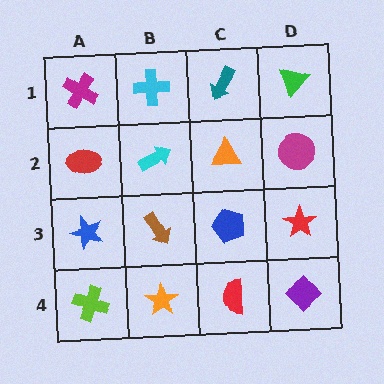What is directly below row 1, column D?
A magenta circle.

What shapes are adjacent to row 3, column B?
A cyan arrow (row 2, column B), an orange star (row 4, column B), a blue star (row 3, column A), a blue pentagon (row 3, column C).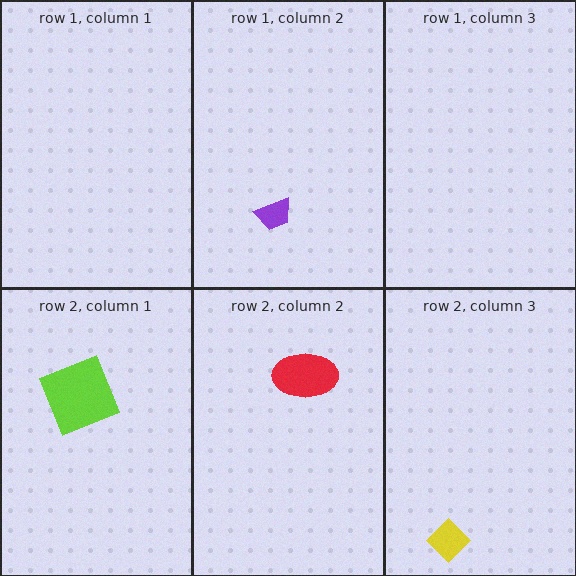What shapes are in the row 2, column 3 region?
The yellow diamond.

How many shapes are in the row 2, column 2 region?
1.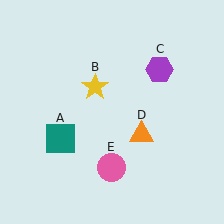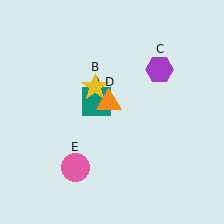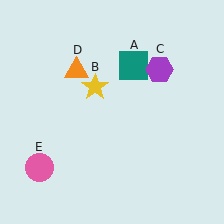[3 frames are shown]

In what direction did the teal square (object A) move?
The teal square (object A) moved up and to the right.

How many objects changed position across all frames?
3 objects changed position: teal square (object A), orange triangle (object D), pink circle (object E).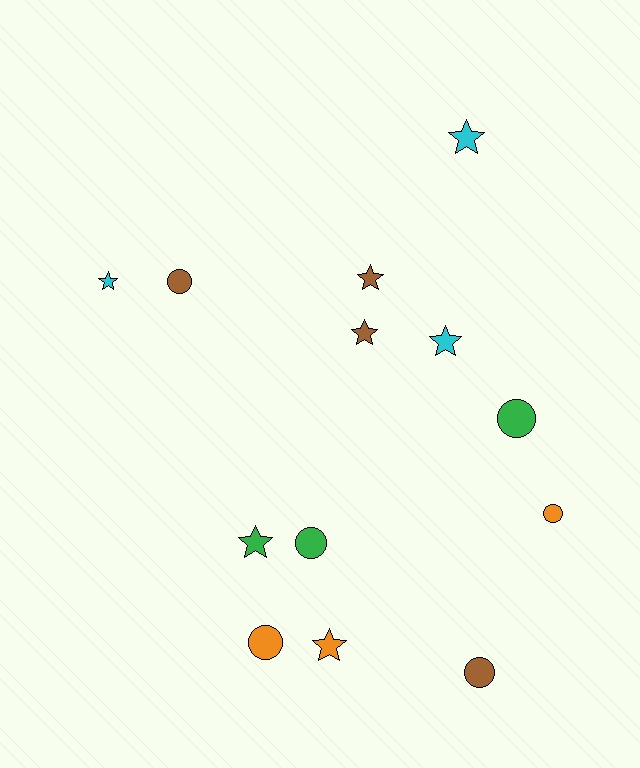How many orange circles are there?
There are 2 orange circles.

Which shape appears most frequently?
Star, with 7 objects.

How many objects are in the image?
There are 13 objects.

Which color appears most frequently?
Brown, with 4 objects.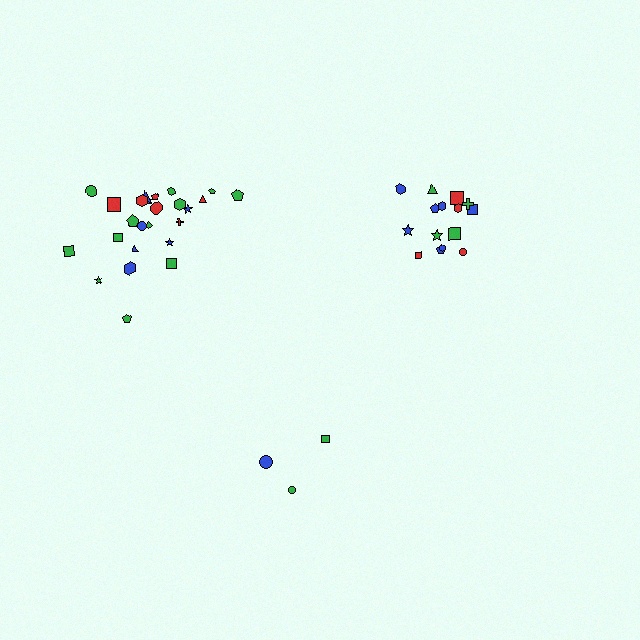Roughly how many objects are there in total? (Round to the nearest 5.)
Roughly 45 objects in total.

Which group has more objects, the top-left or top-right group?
The top-left group.